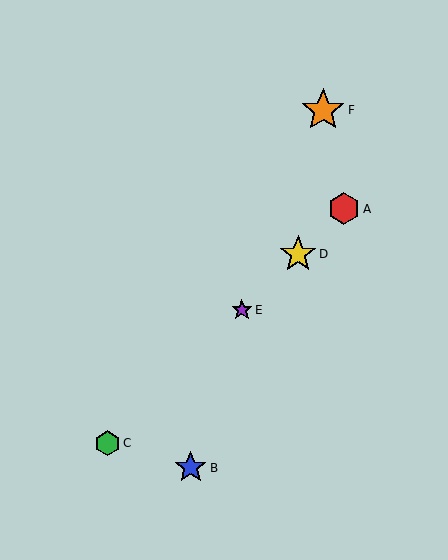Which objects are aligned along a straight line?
Objects A, C, D, E are aligned along a straight line.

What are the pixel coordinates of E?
Object E is at (242, 310).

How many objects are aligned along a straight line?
4 objects (A, C, D, E) are aligned along a straight line.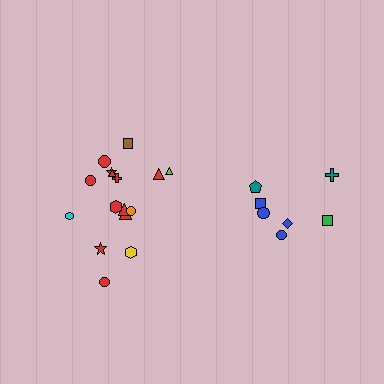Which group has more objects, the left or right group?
The left group.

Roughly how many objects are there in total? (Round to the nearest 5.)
Roughly 25 objects in total.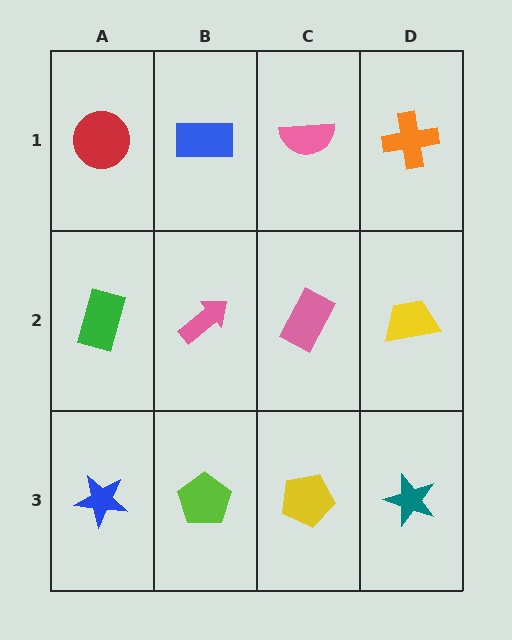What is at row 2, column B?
A pink arrow.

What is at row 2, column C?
A pink rectangle.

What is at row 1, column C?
A pink semicircle.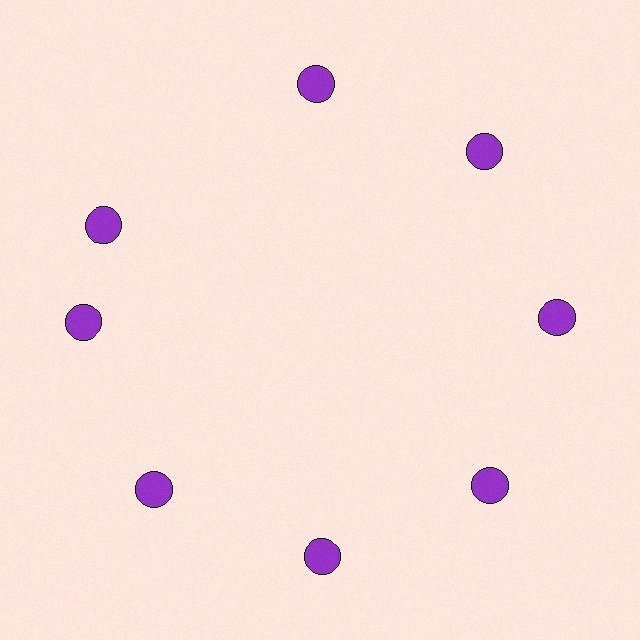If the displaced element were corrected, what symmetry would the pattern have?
It would have 8-fold rotational symmetry — the pattern would map onto itself every 45 degrees.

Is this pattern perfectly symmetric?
No. The 8 purple circles are arranged in a ring, but one element near the 10 o'clock position is rotated out of alignment along the ring, breaking the 8-fold rotational symmetry.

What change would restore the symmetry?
The symmetry would be restored by rotating it back into even spacing with its neighbors so that all 8 circles sit at equal angles and equal distance from the center.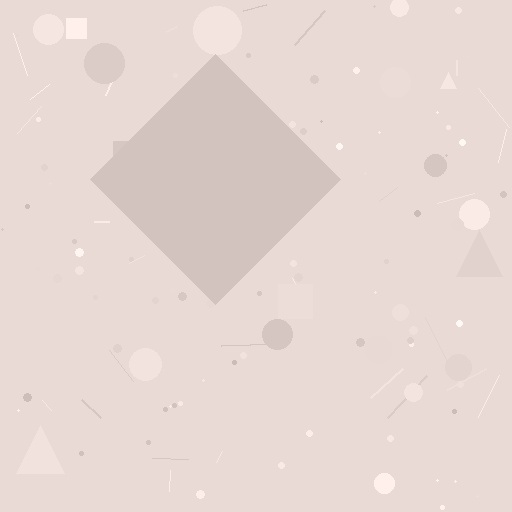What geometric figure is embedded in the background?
A diamond is embedded in the background.